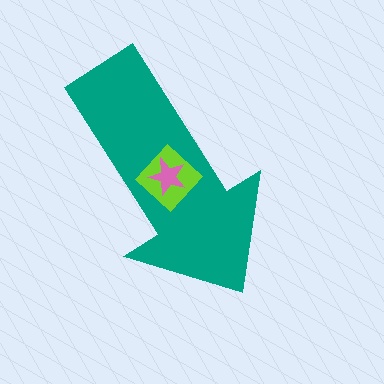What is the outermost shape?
The teal arrow.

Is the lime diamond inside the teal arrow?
Yes.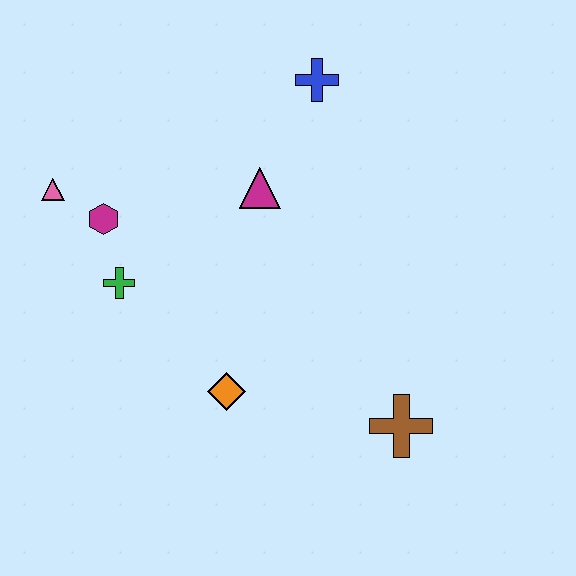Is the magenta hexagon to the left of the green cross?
Yes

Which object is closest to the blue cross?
The magenta triangle is closest to the blue cross.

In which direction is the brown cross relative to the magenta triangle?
The brown cross is below the magenta triangle.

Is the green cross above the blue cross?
No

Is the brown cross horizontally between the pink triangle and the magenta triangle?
No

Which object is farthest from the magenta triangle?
The brown cross is farthest from the magenta triangle.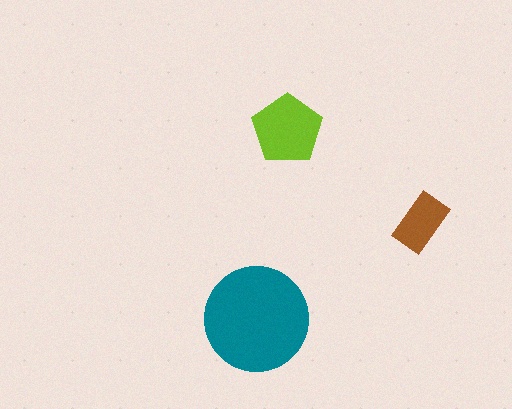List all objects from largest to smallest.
The teal circle, the lime pentagon, the brown rectangle.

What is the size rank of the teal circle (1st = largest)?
1st.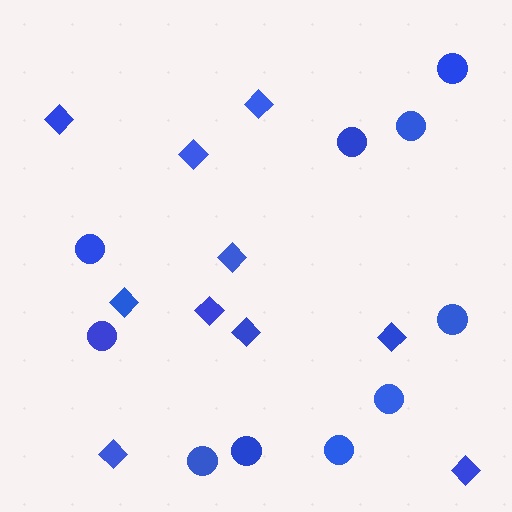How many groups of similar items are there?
There are 2 groups: one group of diamonds (10) and one group of circles (10).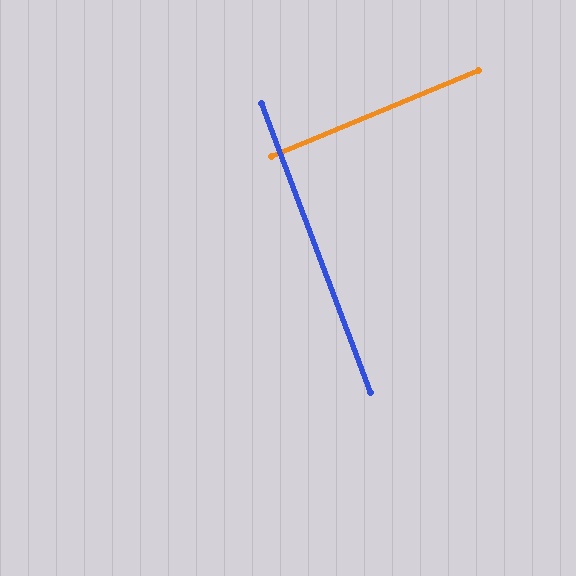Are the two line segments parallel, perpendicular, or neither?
Perpendicular — they meet at approximately 88°.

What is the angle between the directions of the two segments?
Approximately 88 degrees.